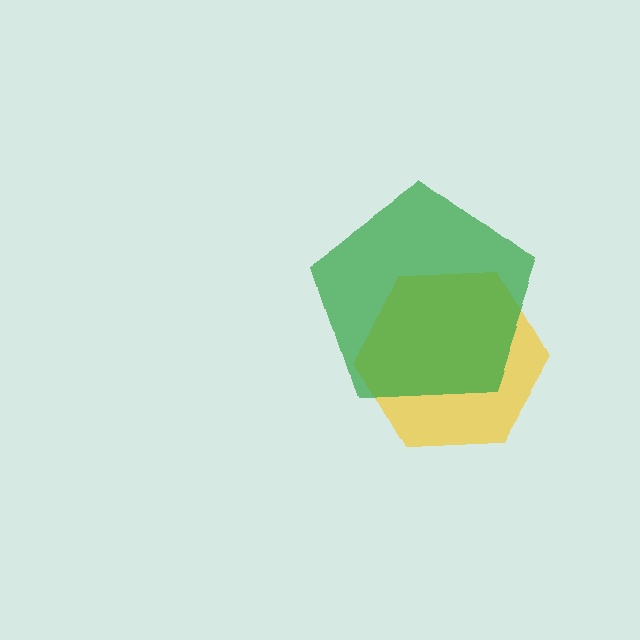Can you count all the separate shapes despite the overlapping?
Yes, there are 2 separate shapes.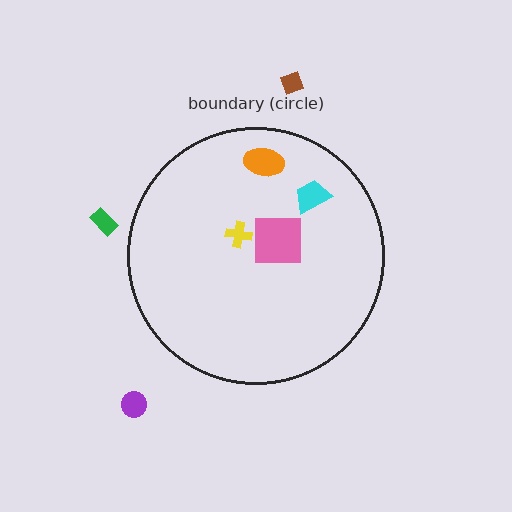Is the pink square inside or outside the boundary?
Inside.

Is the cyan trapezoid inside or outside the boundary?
Inside.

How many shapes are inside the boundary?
4 inside, 3 outside.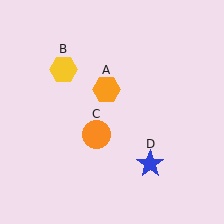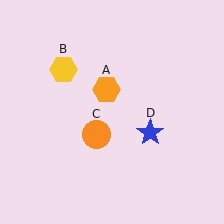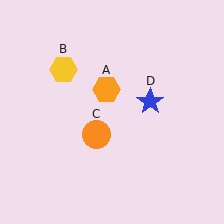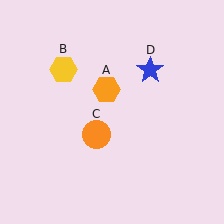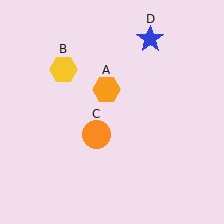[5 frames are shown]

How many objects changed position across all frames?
1 object changed position: blue star (object D).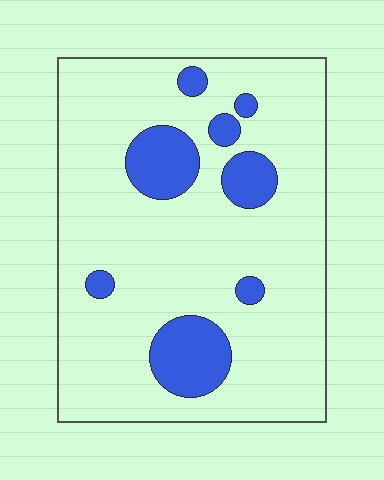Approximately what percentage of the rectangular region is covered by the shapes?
Approximately 15%.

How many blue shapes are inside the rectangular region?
8.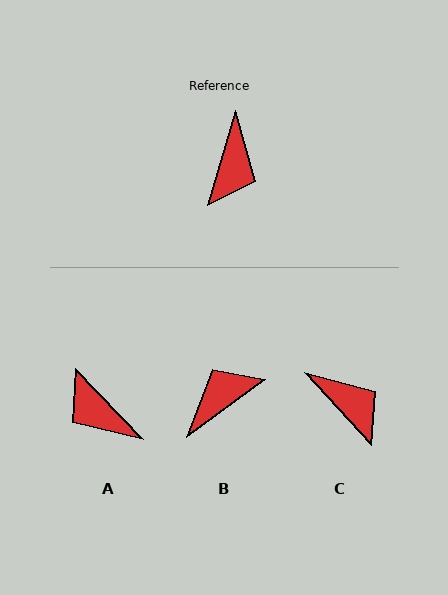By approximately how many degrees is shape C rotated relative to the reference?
Approximately 59 degrees counter-clockwise.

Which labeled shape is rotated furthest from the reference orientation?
B, about 143 degrees away.